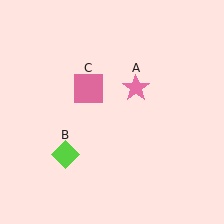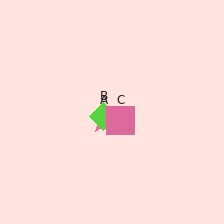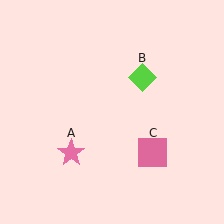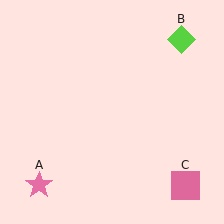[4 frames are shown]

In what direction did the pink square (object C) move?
The pink square (object C) moved down and to the right.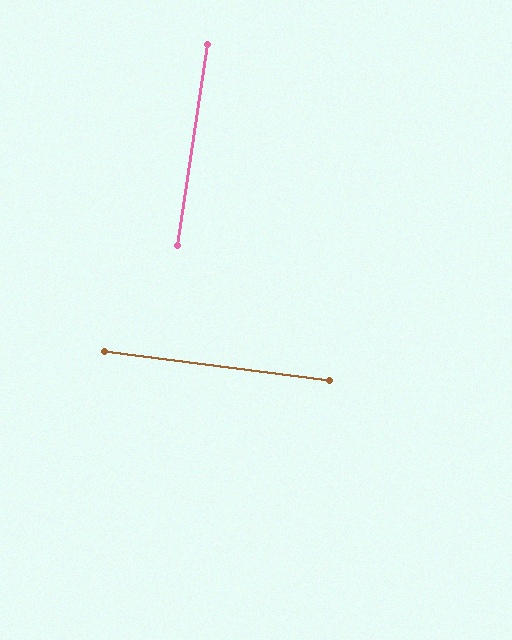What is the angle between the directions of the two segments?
Approximately 89 degrees.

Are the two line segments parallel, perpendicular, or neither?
Perpendicular — they meet at approximately 89°.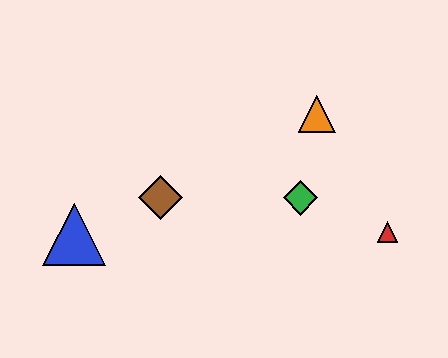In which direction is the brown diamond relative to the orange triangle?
The brown diamond is to the left of the orange triangle.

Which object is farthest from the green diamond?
The blue triangle is farthest from the green diamond.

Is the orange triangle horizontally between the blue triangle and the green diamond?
No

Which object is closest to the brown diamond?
The blue triangle is closest to the brown diamond.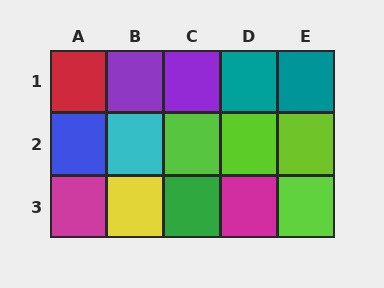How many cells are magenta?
2 cells are magenta.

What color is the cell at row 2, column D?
Lime.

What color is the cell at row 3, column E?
Lime.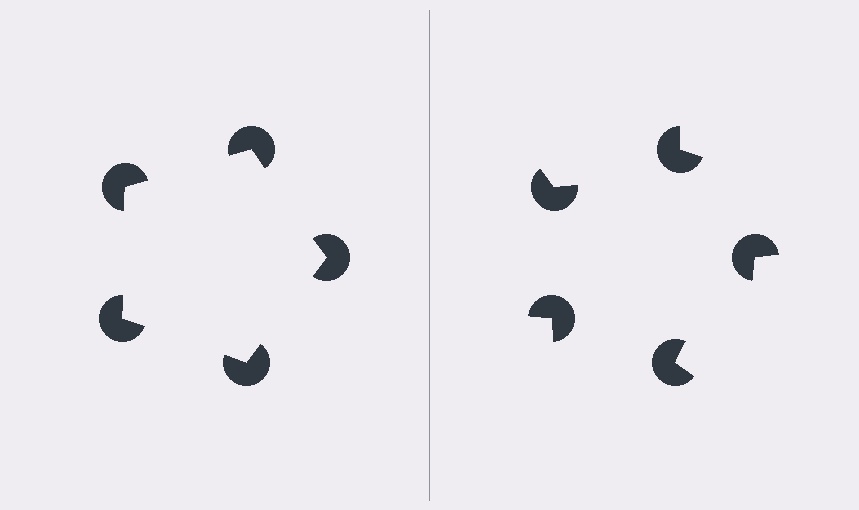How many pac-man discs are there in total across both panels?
10 — 5 on each side.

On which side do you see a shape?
An illusory pentagon appears on the left side. On the right side the wedge cuts are rotated, so no coherent shape forms.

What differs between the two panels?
The pac-man discs are positioned identically on both sides; only the wedge orientations differ. On the left they align to a pentagon; on the right they are misaligned.